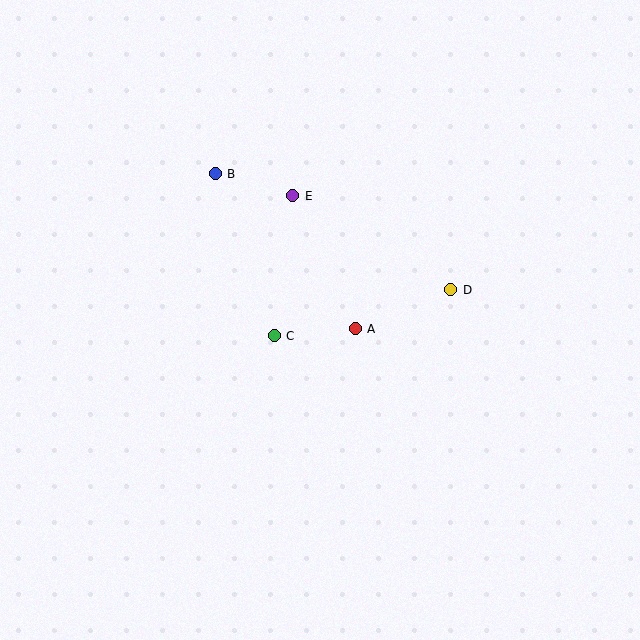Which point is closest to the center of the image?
Point A at (355, 329) is closest to the center.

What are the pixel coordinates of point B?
Point B is at (215, 174).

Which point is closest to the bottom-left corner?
Point C is closest to the bottom-left corner.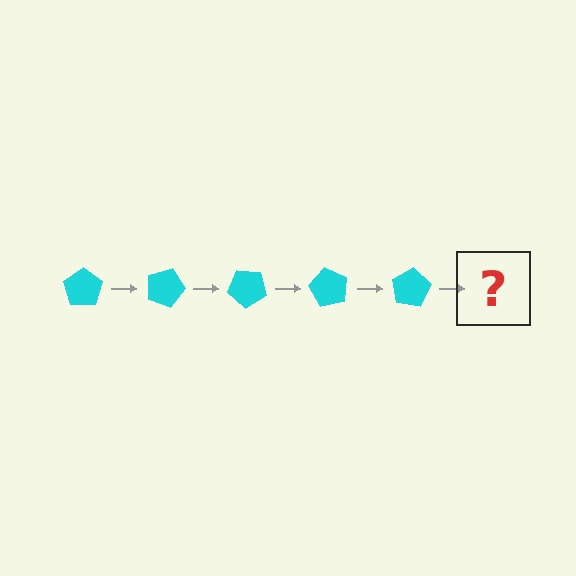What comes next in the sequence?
The next element should be a cyan pentagon rotated 100 degrees.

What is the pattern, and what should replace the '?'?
The pattern is that the pentagon rotates 20 degrees each step. The '?' should be a cyan pentagon rotated 100 degrees.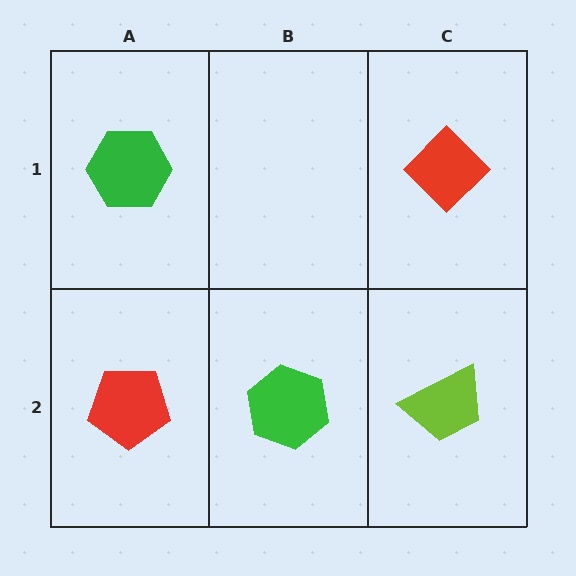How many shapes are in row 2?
3 shapes.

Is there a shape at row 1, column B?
No, that cell is empty.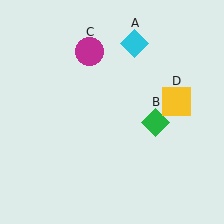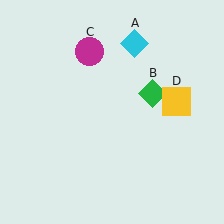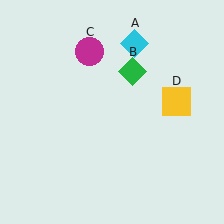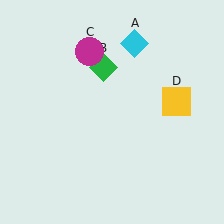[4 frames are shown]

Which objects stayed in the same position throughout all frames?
Cyan diamond (object A) and magenta circle (object C) and yellow square (object D) remained stationary.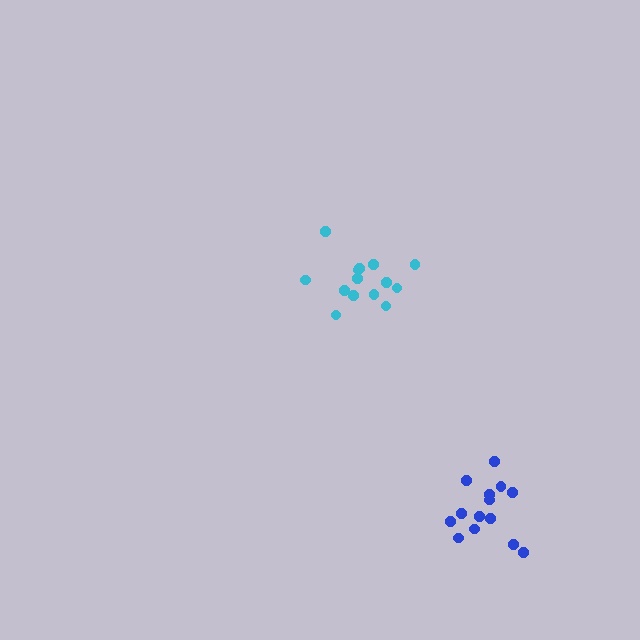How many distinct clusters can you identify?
There are 2 distinct clusters.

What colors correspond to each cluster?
The clusters are colored: cyan, blue.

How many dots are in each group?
Group 1: 14 dots, Group 2: 14 dots (28 total).